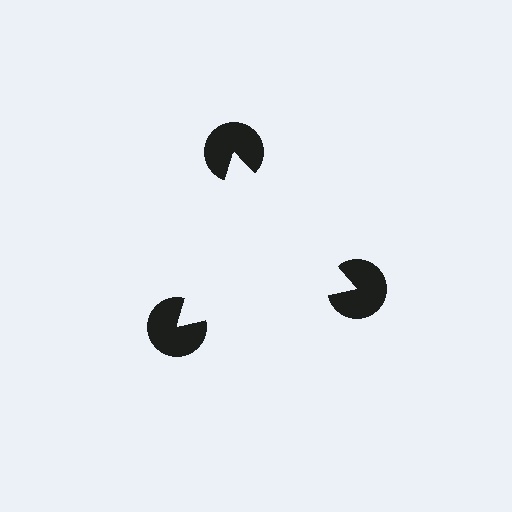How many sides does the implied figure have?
3 sides.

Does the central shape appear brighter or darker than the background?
It typically appears slightly brighter than the background, even though no actual brightness change is drawn.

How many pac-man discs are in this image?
There are 3 — one at each vertex of the illusory triangle.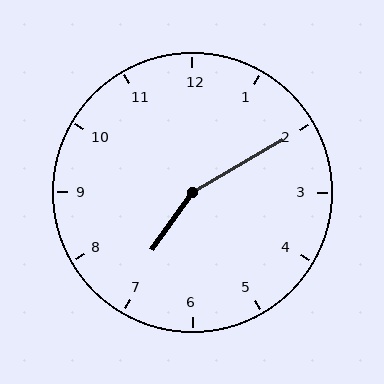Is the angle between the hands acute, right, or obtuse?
It is obtuse.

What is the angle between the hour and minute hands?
Approximately 155 degrees.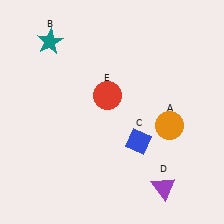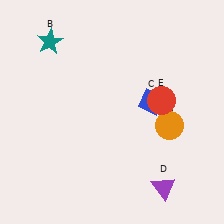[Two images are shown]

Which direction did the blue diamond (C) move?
The blue diamond (C) moved up.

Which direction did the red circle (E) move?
The red circle (E) moved right.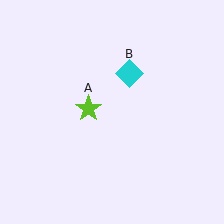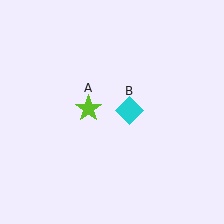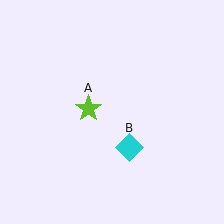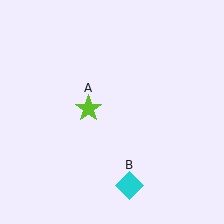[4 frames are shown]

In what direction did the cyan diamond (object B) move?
The cyan diamond (object B) moved down.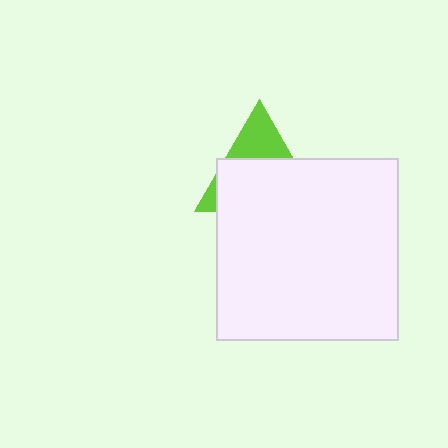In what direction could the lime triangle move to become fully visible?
The lime triangle could move up. That would shift it out from behind the white square entirely.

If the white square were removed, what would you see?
You would see the complete lime triangle.